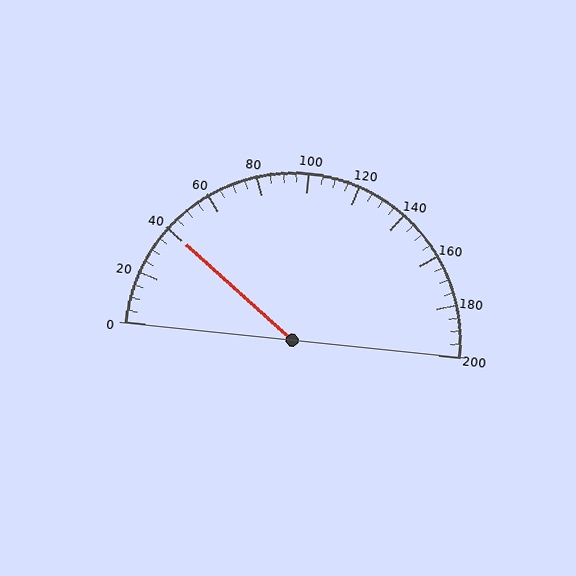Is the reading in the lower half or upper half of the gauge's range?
The reading is in the lower half of the range (0 to 200).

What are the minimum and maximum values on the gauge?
The gauge ranges from 0 to 200.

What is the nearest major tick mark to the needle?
The nearest major tick mark is 40.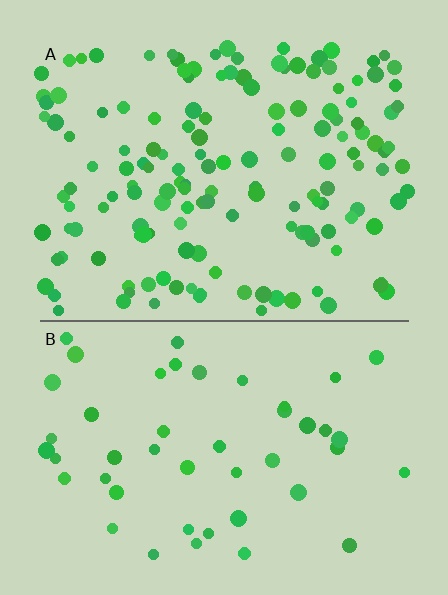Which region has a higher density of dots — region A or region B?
A (the top).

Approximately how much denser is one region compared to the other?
Approximately 3.1× — region A over region B.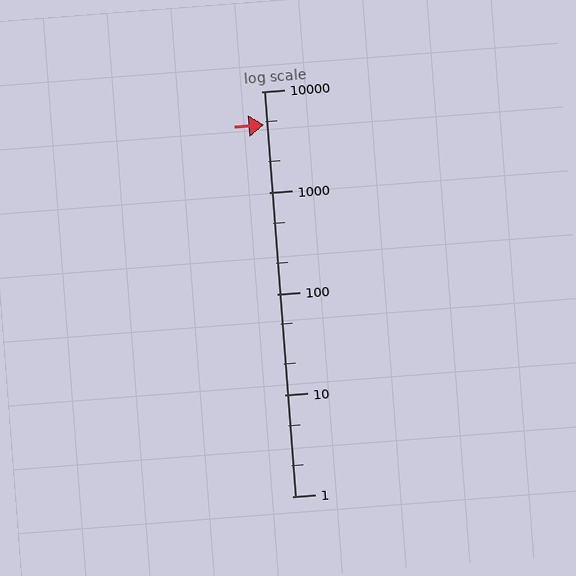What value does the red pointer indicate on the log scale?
The pointer indicates approximately 4700.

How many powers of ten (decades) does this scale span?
The scale spans 4 decades, from 1 to 10000.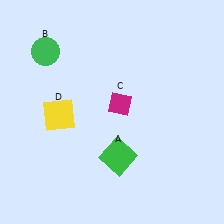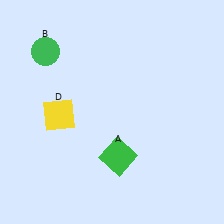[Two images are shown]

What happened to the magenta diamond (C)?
The magenta diamond (C) was removed in Image 2. It was in the top-right area of Image 1.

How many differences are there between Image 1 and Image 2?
There is 1 difference between the two images.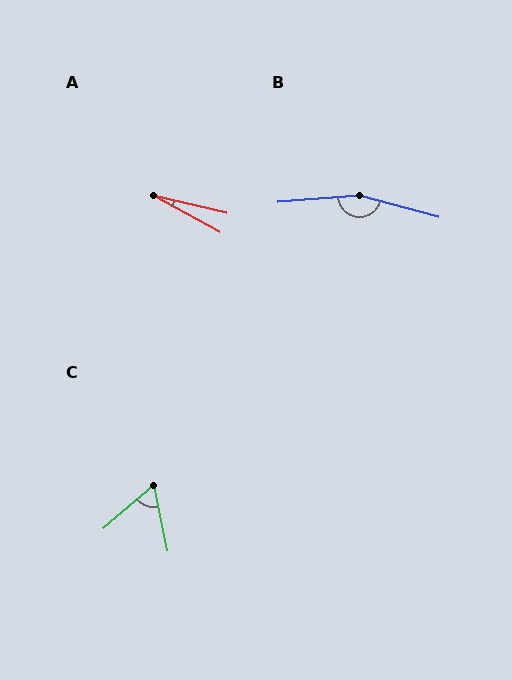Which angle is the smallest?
A, at approximately 15 degrees.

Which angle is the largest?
B, at approximately 160 degrees.